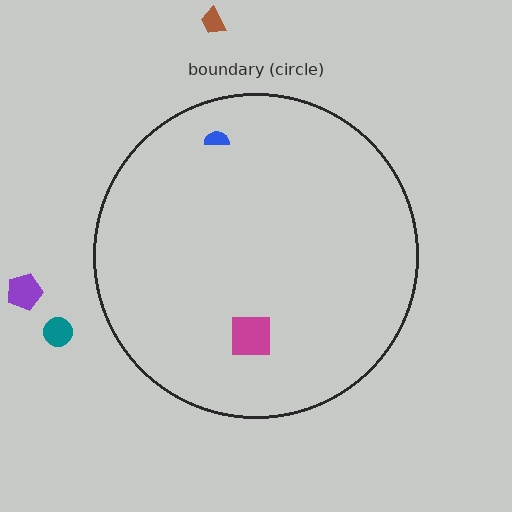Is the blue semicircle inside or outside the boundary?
Inside.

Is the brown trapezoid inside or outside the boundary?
Outside.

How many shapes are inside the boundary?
2 inside, 3 outside.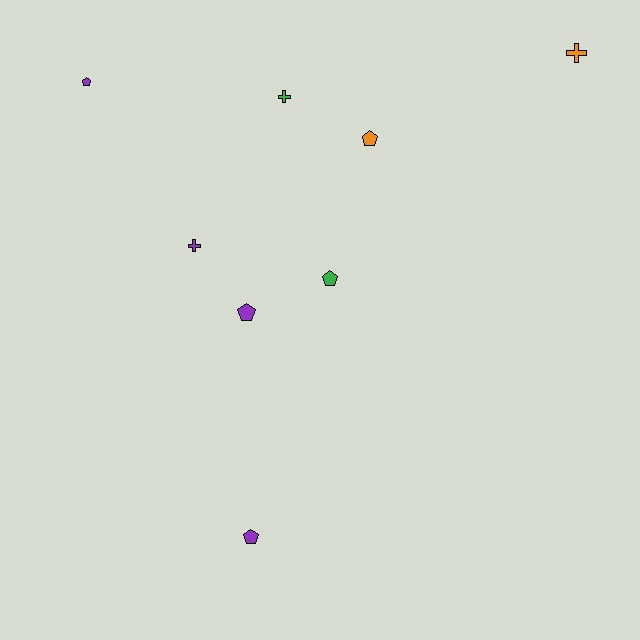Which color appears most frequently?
Purple, with 4 objects.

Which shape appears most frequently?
Pentagon, with 5 objects.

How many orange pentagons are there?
There is 1 orange pentagon.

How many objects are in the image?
There are 8 objects.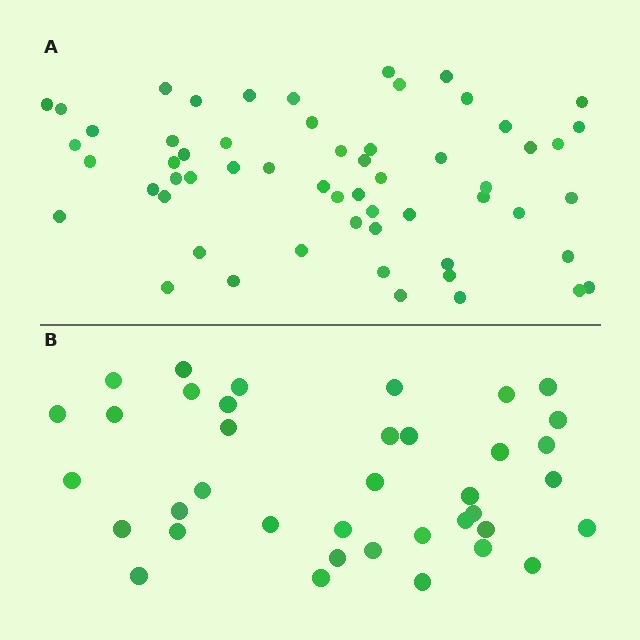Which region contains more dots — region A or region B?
Region A (the top region) has more dots.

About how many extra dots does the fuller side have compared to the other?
Region A has approximately 20 more dots than region B.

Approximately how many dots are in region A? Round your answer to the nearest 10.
About 60 dots. (The exact count is 58, which rounds to 60.)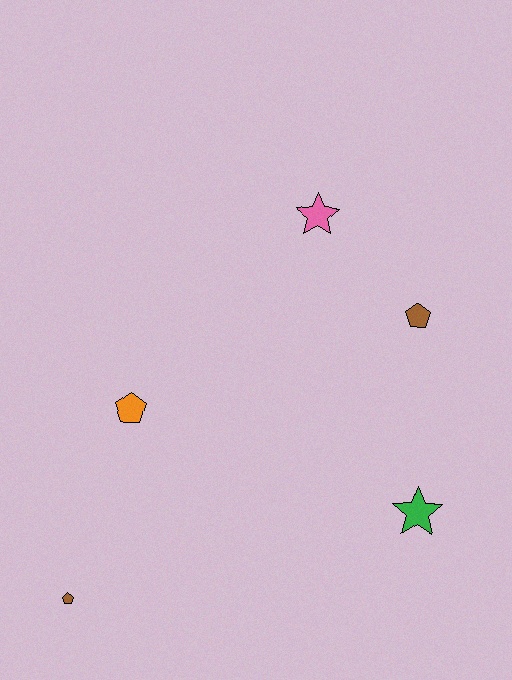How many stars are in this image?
There are 2 stars.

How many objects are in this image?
There are 5 objects.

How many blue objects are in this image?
There are no blue objects.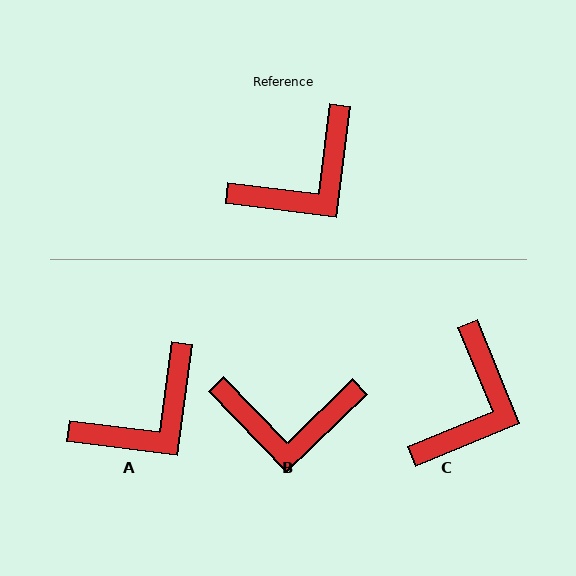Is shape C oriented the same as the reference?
No, it is off by about 29 degrees.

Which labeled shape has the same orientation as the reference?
A.